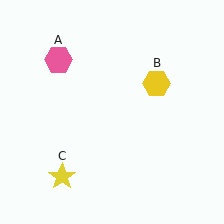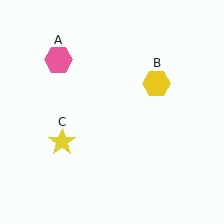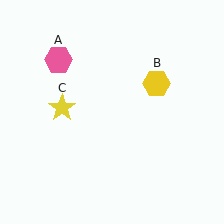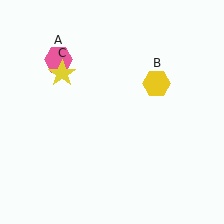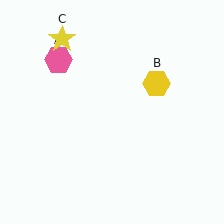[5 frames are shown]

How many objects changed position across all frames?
1 object changed position: yellow star (object C).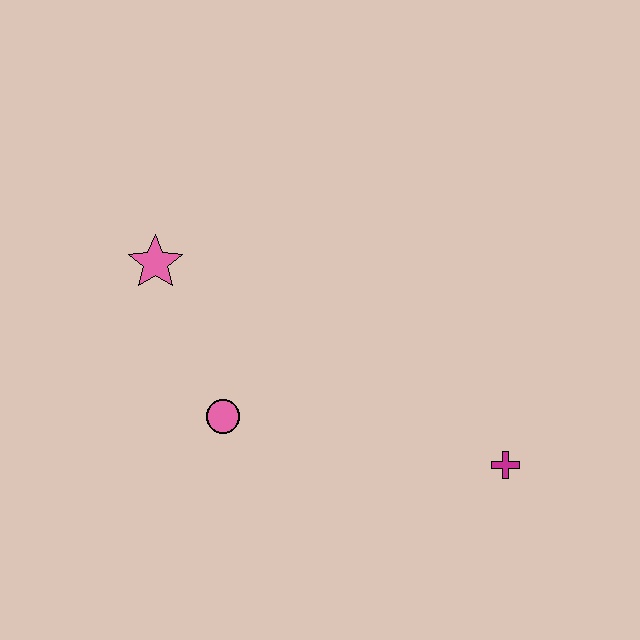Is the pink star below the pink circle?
No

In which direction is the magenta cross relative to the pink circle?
The magenta cross is to the right of the pink circle.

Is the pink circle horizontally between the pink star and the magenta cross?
Yes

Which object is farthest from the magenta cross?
The pink star is farthest from the magenta cross.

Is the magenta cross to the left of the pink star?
No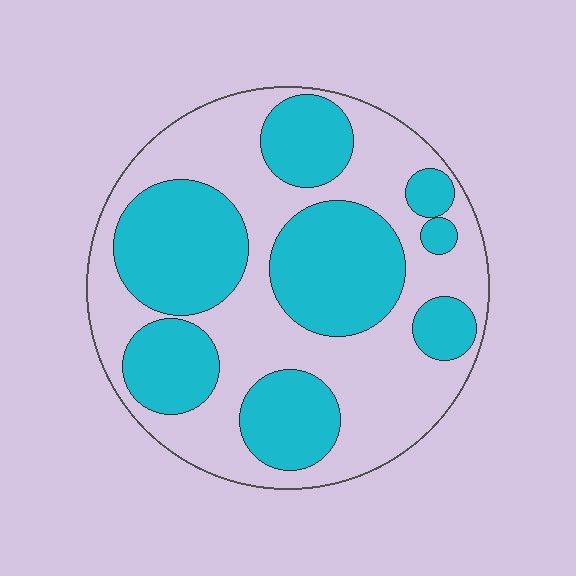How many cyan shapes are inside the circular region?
8.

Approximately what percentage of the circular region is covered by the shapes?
Approximately 45%.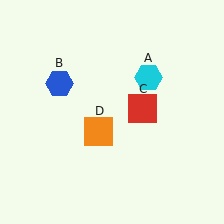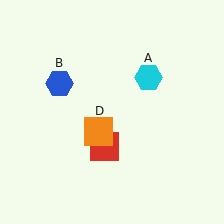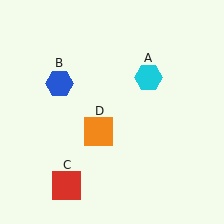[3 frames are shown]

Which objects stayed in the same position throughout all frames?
Cyan hexagon (object A) and blue hexagon (object B) and orange square (object D) remained stationary.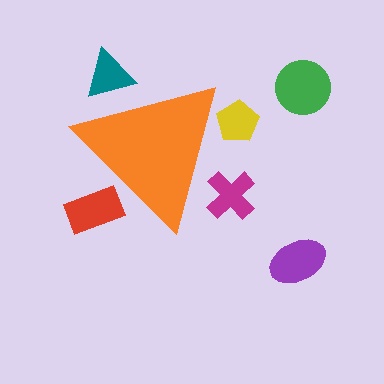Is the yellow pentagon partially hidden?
Yes, the yellow pentagon is partially hidden behind the orange triangle.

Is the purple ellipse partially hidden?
No, the purple ellipse is fully visible.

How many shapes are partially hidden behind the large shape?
4 shapes are partially hidden.